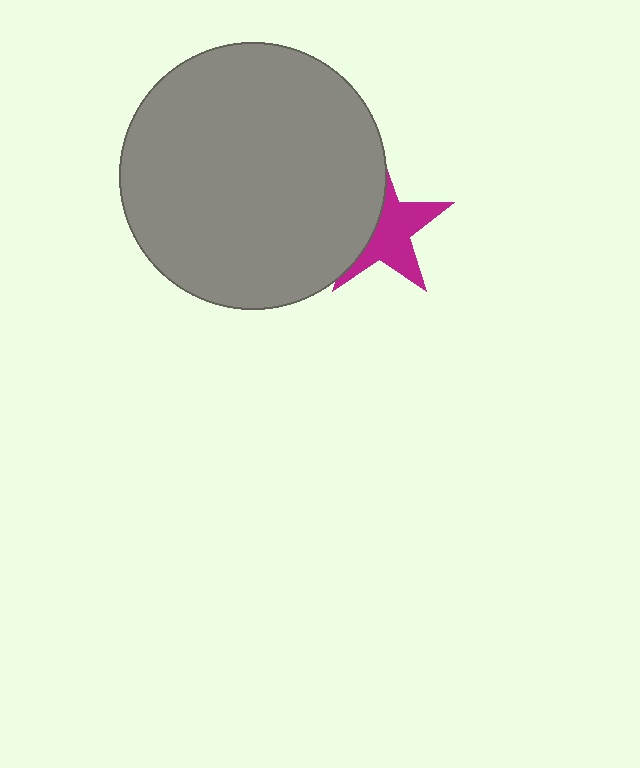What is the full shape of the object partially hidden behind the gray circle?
The partially hidden object is a magenta star.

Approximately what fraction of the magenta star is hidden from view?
Roughly 44% of the magenta star is hidden behind the gray circle.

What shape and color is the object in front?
The object in front is a gray circle.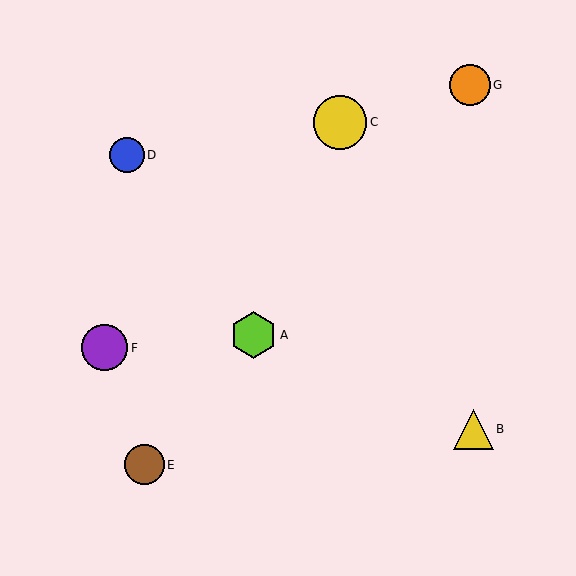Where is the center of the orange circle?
The center of the orange circle is at (470, 85).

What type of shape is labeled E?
Shape E is a brown circle.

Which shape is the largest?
The yellow circle (labeled C) is the largest.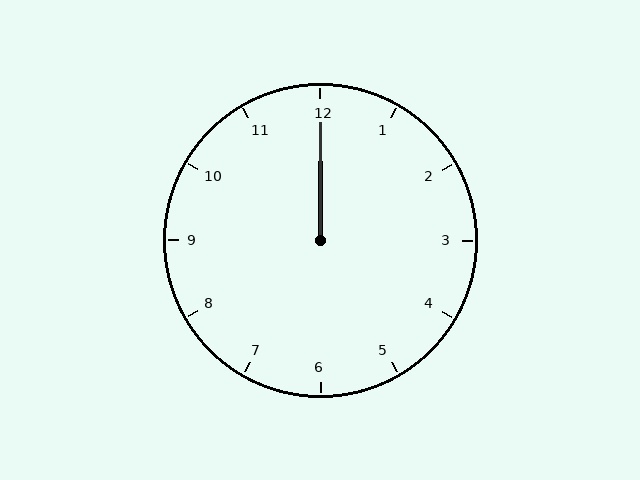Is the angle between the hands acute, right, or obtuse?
It is acute.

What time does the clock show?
12:00.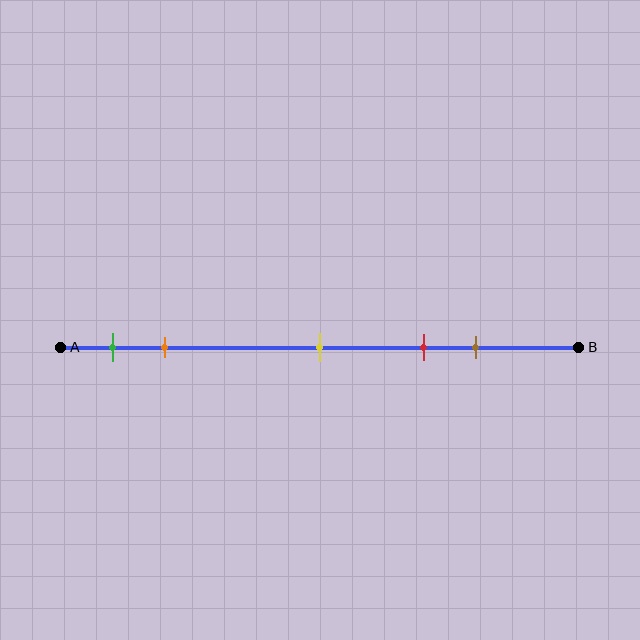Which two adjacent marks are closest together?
The green and orange marks are the closest adjacent pair.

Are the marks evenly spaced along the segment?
No, the marks are not evenly spaced.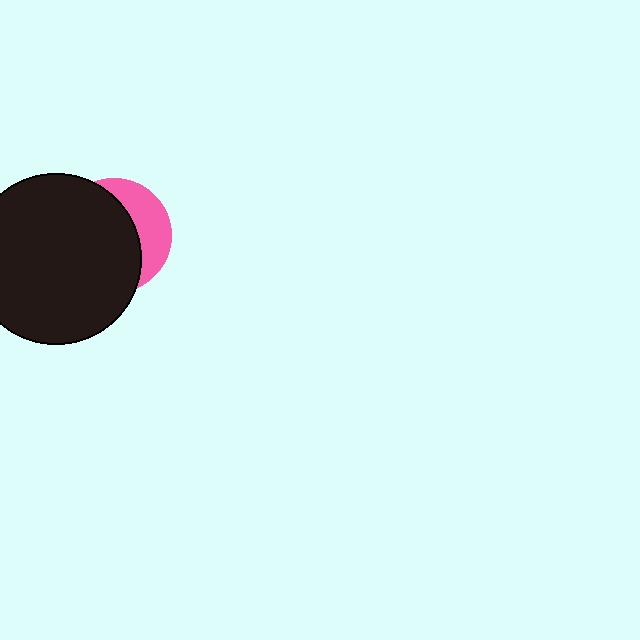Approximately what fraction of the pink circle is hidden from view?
Roughly 68% of the pink circle is hidden behind the black circle.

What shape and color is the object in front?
The object in front is a black circle.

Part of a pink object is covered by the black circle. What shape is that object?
It is a circle.